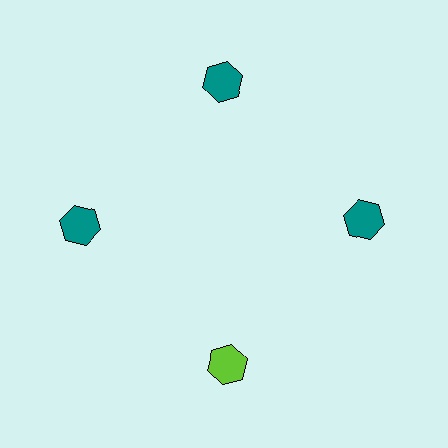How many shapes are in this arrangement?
There are 4 shapes arranged in a ring pattern.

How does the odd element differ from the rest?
It has a different color: lime instead of teal.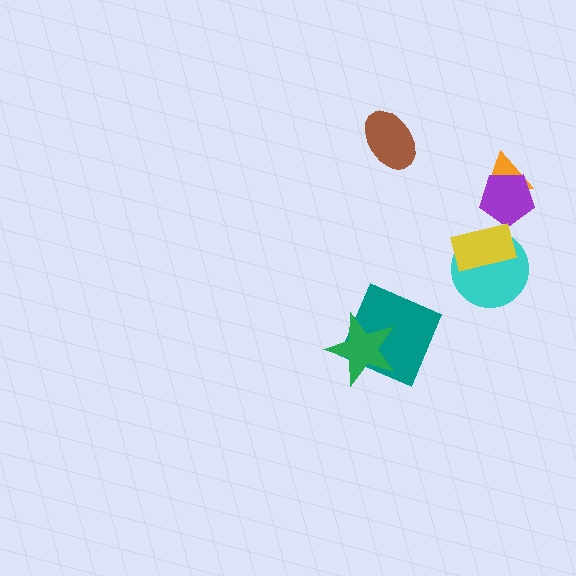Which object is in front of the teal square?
The green star is in front of the teal square.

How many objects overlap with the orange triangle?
1 object overlaps with the orange triangle.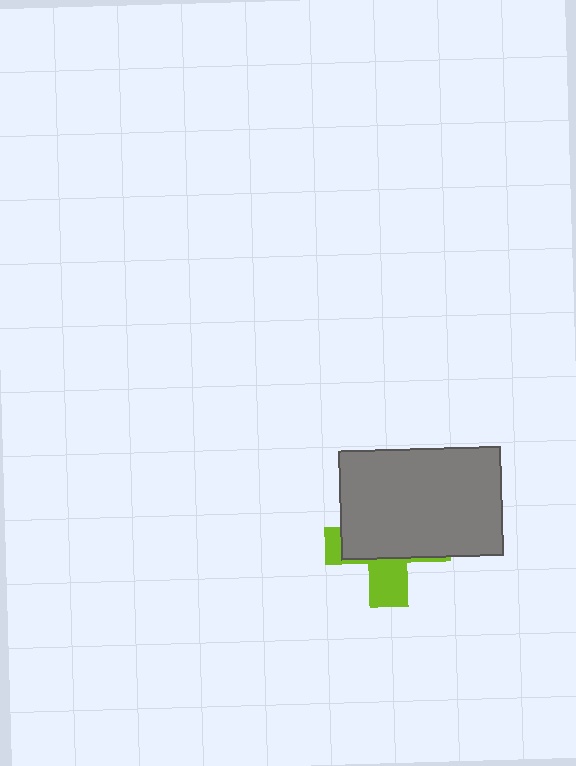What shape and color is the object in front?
The object in front is a gray rectangle.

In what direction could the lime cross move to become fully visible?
The lime cross could move down. That would shift it out from behind the gray rectangle entirely.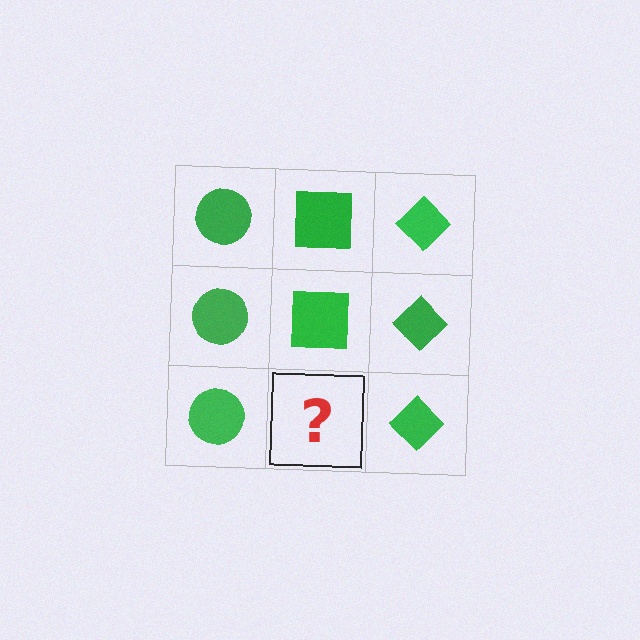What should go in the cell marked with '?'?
The missing cell should contain a green square.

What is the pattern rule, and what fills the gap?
The rule is that each column has a consistent shape. The gap should be filled with a green square.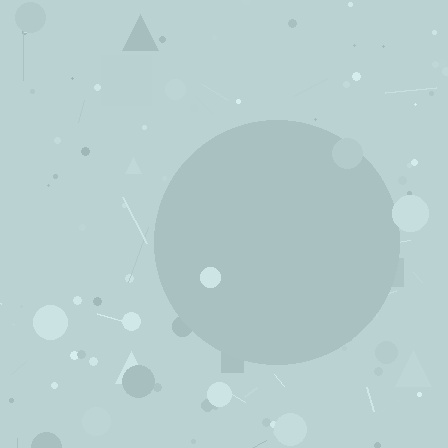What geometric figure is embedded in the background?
A circle is embedded in the background.